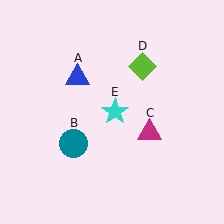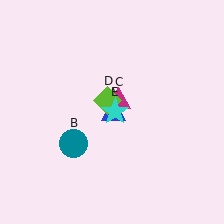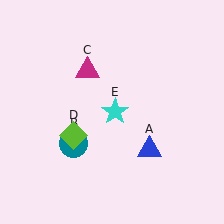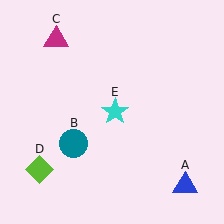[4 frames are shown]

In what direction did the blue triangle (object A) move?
The blue triangle (object A) moved down and to the right.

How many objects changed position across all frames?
3 objects changed position: blue triangle (object A), magenta triangle (object C), lime diamond (object D).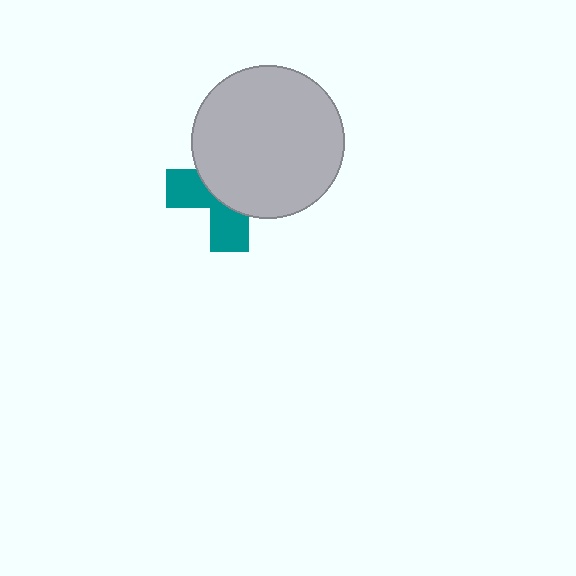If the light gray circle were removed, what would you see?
You would see the complete teal cross.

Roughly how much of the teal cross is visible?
A small part of it is visible (roughly 39%).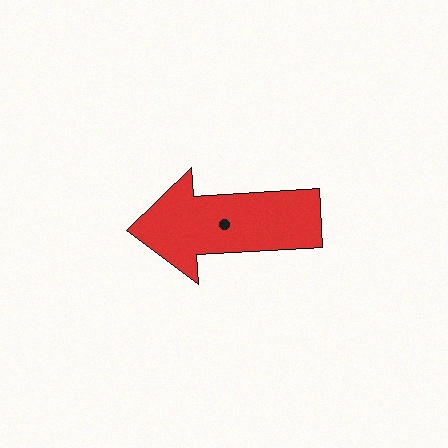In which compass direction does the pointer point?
West.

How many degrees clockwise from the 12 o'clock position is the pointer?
Approximately 266 degrees.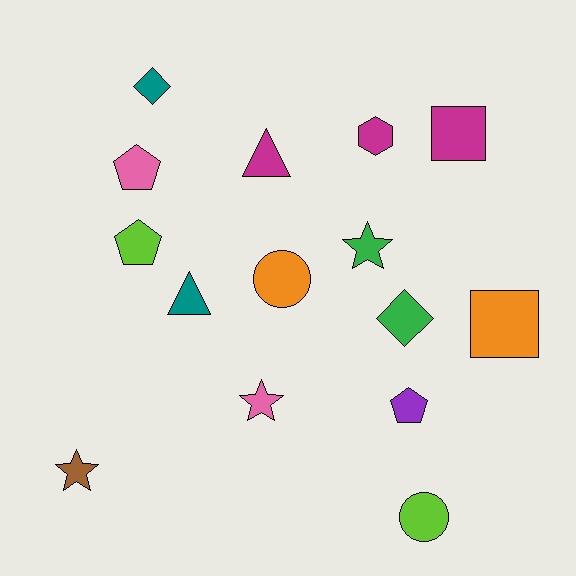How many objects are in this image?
There are 15 objects.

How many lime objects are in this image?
There are 2 lime objects.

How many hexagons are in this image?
There is 1 hexagon.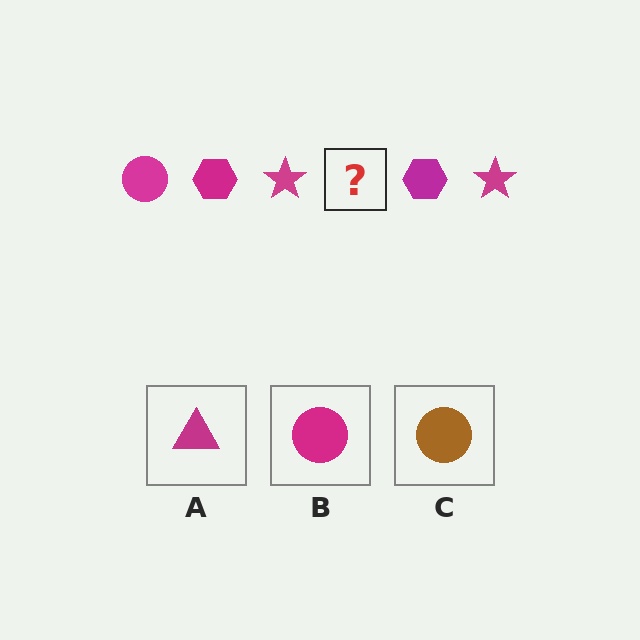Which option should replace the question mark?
Option B.